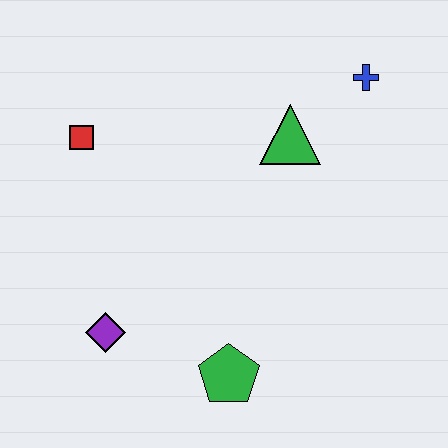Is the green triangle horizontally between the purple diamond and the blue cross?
Yes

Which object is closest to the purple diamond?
The green pentagon is closest to the purple diamond.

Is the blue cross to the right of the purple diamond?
Yes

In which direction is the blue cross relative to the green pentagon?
The blue cross is above the green pentagon.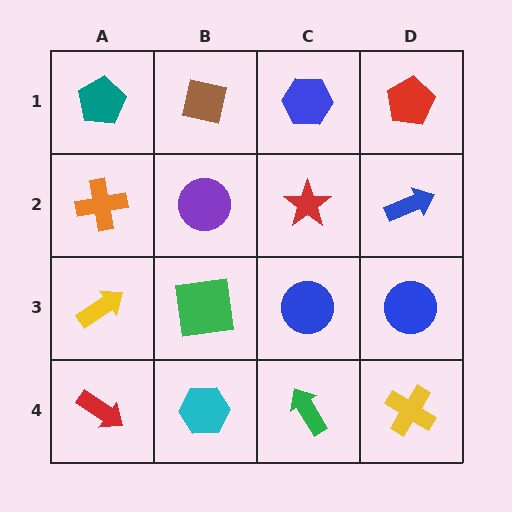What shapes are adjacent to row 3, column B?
A purple circle (row 2, column B), a cyan hexagon (row 4, column B), a yellow arrow (row 3, column A), a blue circle (row 3, column C).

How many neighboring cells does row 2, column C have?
4.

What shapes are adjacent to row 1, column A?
An orange cross (row 2, column A), a brown square (row 1, column B).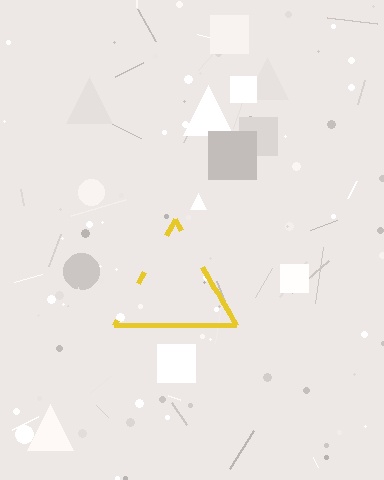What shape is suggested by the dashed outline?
The dashed outline suggests a triangle.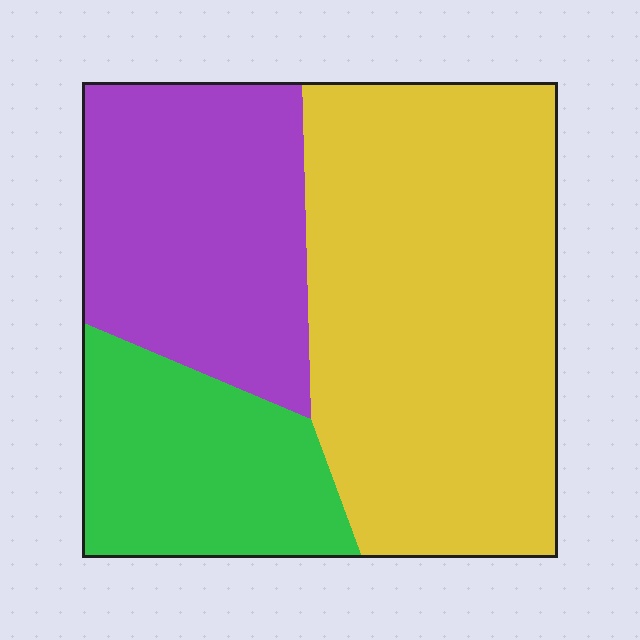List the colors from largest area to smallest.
From largest to smallest: yellow, purple, green.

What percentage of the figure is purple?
Purple takes up between a sixth and a third of the figure.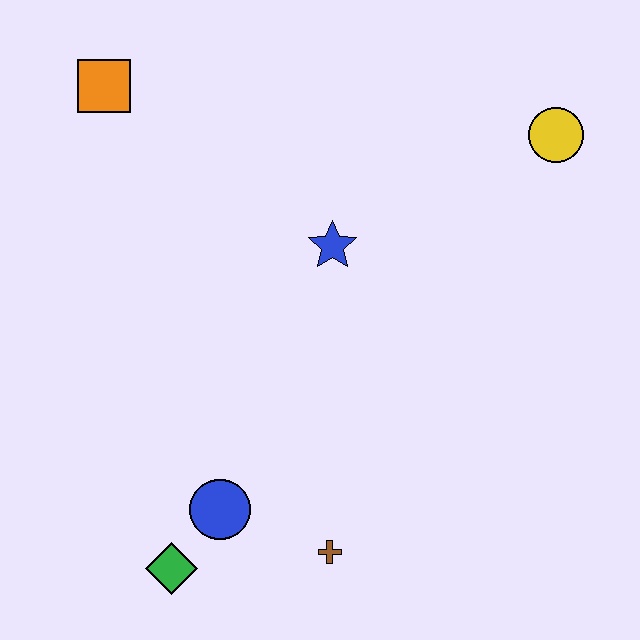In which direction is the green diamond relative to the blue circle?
The green diamond is below the blue circle.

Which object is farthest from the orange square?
The brown cross is farthest from the orange square.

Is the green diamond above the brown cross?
No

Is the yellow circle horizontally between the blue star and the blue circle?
No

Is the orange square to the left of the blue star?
Yes